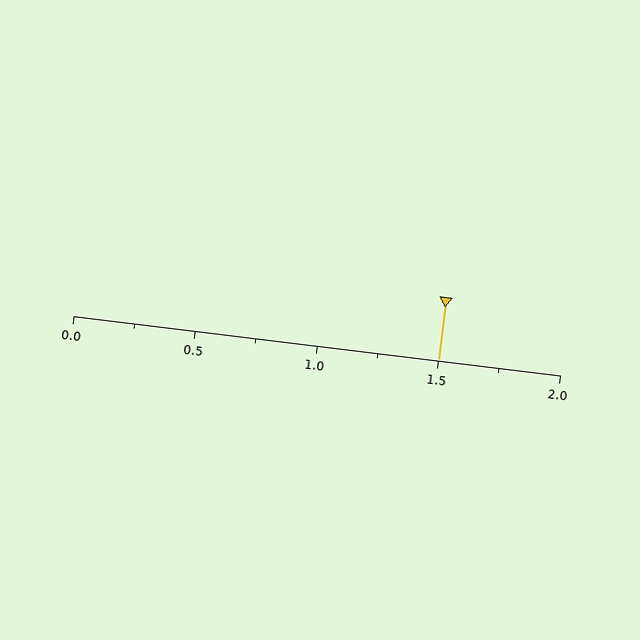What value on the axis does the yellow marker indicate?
The marker indicates approximately 1.5.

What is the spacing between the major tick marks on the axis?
The major ticks are spaced 0.5 apart.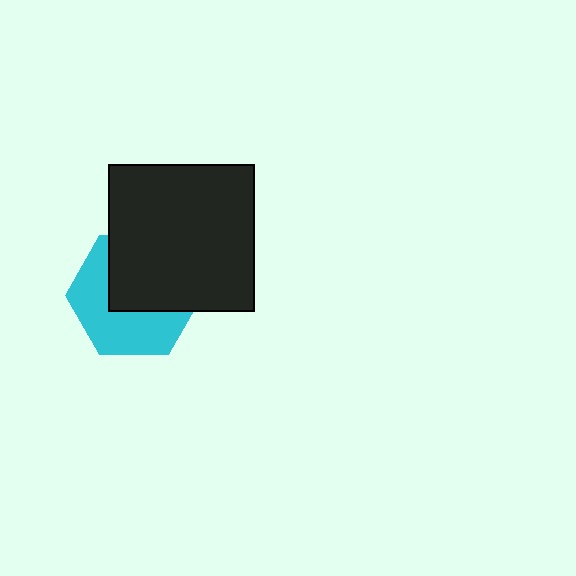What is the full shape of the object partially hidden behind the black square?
The partially hidden object is a cyan hexagon.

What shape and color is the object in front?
The object in front is a black square.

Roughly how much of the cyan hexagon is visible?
About half of it is visible (roughly 50%).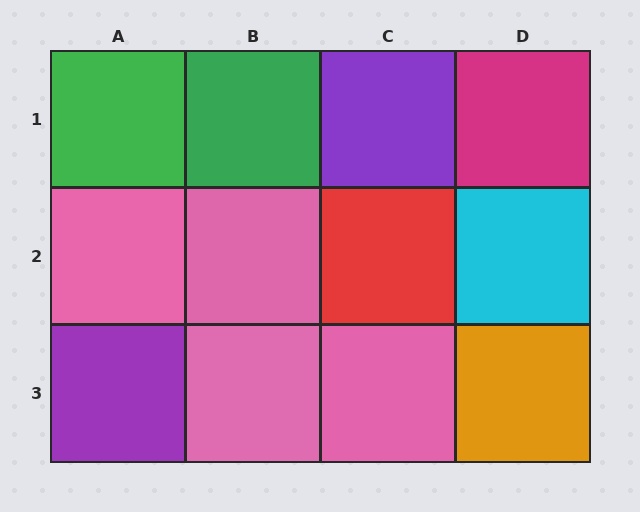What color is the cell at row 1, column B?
Green.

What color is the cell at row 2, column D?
Cyan.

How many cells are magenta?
1 cell is magenta.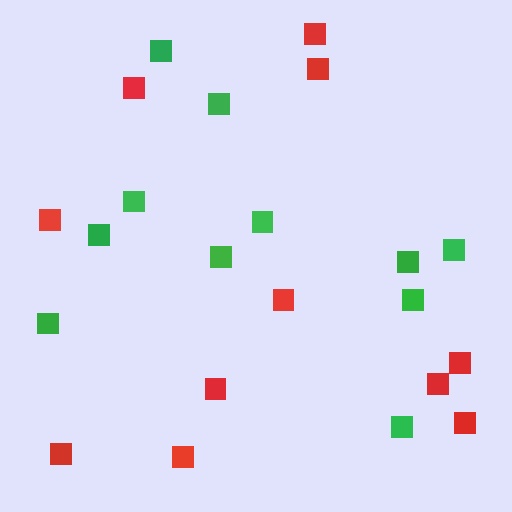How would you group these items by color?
There are 2 groups: one group of red squares (11) and one group of green squares (11).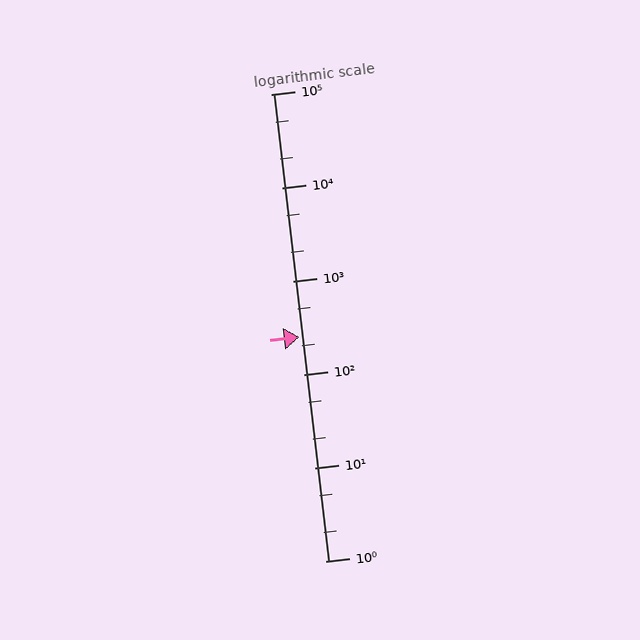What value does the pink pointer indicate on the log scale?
The pointer indicates approximately 250.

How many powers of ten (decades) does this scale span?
The scale spans 5 decades, from 1 to 100000.